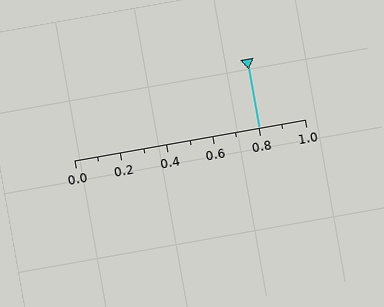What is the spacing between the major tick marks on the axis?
The major ticks are spaced 0.2 apart.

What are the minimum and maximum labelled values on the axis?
The axis runs from 0.0 to 1.0.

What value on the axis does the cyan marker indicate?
The marker indicates approximately 0.8.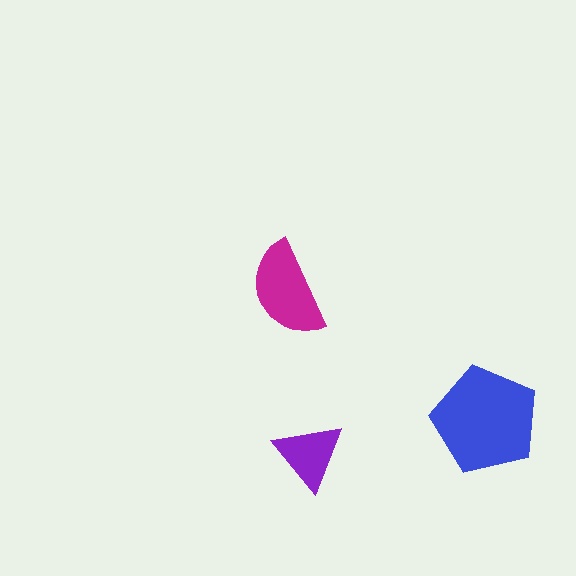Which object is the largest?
The blue pentagon.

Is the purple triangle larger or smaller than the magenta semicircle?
Smaller.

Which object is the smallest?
The purple triangle.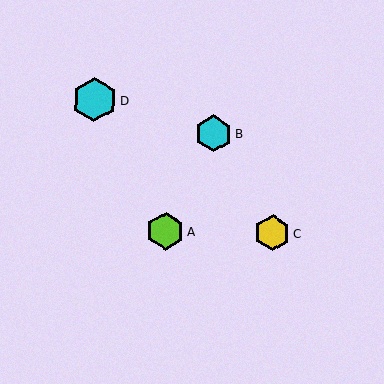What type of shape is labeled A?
Shape A is a lime hexagon.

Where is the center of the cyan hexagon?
The center of the cyan hexagon is at (95, 100).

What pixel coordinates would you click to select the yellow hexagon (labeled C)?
Click at (272, 233) to select the yellow hexagon C.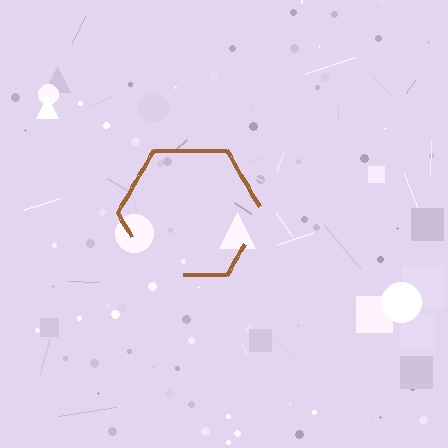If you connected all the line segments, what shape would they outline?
They would outline a hexagon.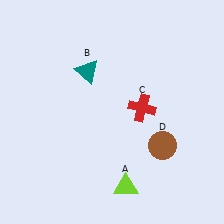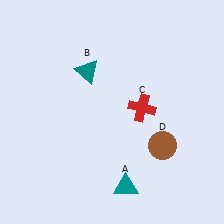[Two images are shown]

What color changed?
The triangle (A) changed from lime in Image 1 to teal in Image 2.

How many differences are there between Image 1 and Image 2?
There is 1 difference between the two images.